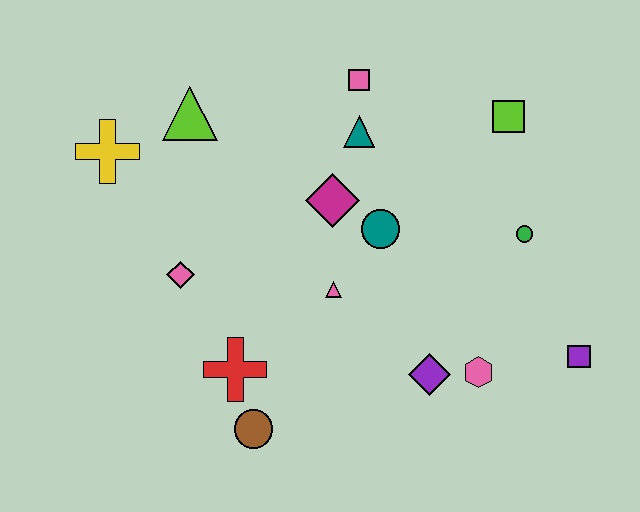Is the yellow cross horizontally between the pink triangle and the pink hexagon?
No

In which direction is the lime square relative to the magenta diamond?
The lime square is to the right of the magenta diamond.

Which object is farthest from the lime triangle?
The purple square is farthest from the lime triangle.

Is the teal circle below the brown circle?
No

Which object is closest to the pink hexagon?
The purple diamond is closest to the pink hexagon.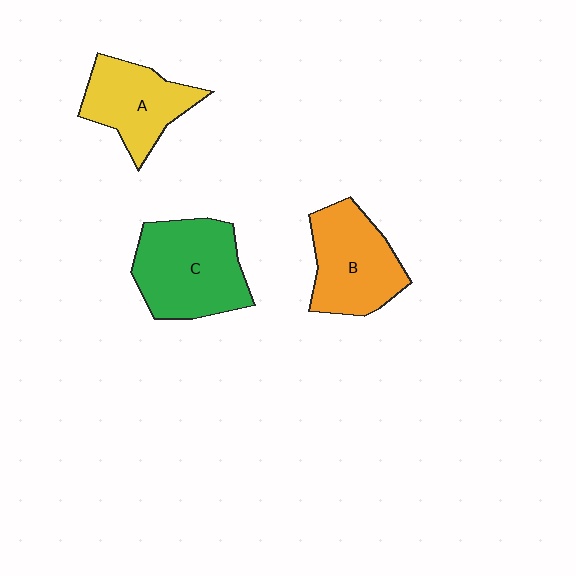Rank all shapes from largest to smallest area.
From largest to smallest: C (green), B (orange), A (yellow).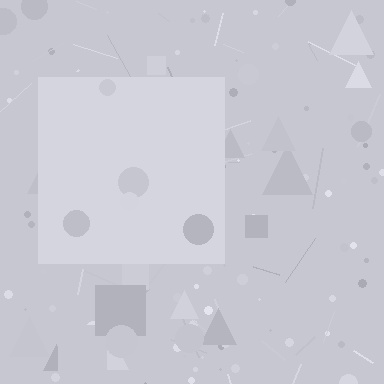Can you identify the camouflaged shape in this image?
The camouflaged shape is a square.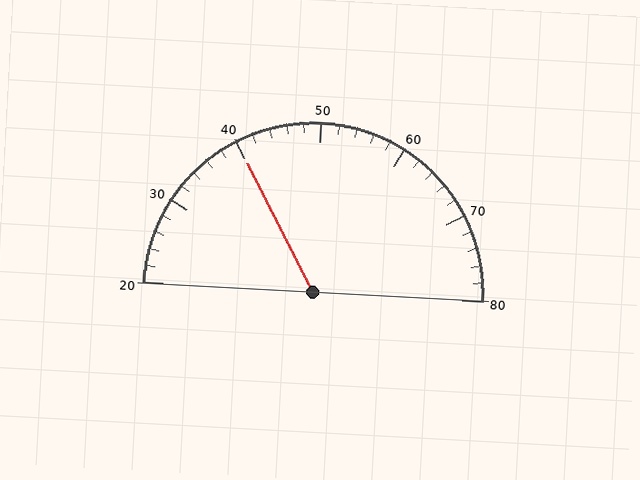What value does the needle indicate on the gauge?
The needle indicates approximately 40.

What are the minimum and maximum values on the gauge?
The gauge ranges from 20 to 80.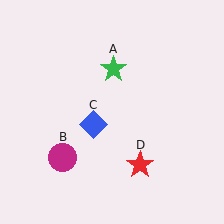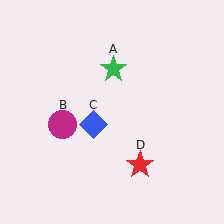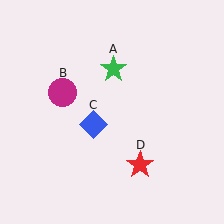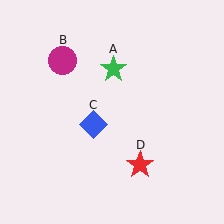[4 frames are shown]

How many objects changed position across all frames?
1 object changed position: magenta circle (object B).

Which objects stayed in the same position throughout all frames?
Green star (object A) and blue diamond (object C) and red star (object D) remained stationary.